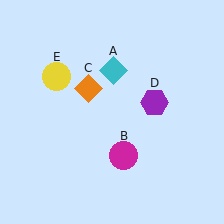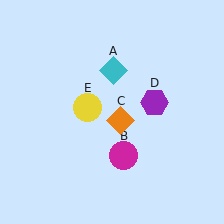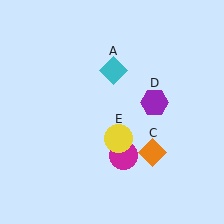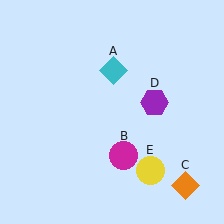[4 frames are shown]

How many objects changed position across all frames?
2 objects changed position: orange diamond (object C), yellow circle (object E).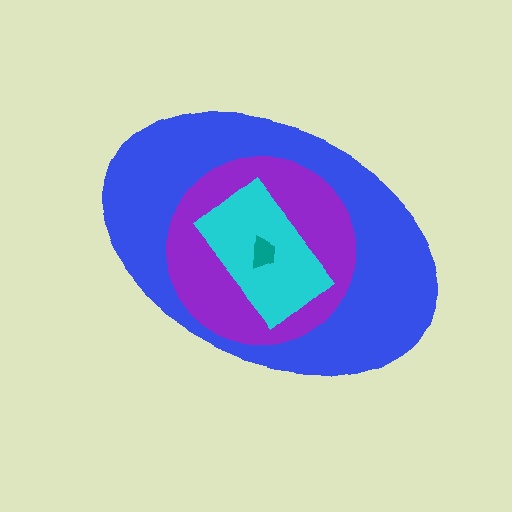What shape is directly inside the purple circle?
The cyan rectangle.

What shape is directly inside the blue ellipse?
The purple circle.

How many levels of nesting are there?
4.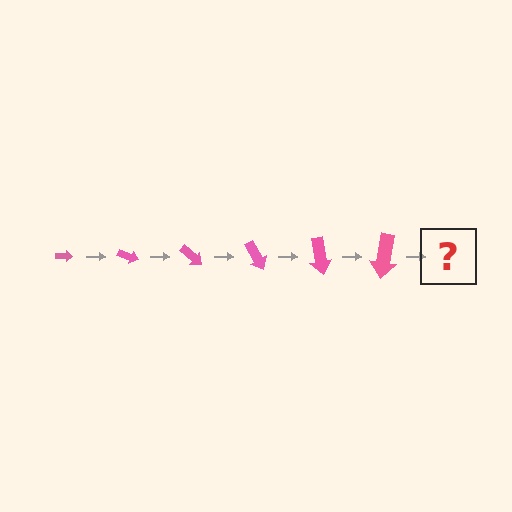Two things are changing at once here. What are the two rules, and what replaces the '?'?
The two rules are that the arrow grows larger each step and it rotates 20 degrees each step. The '?' should be an arrow, larger than the previous one and rotated 120 degrees from the start.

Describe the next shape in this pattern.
It should be an arrow, larger than the previous one and rotated 120 degrees from the start.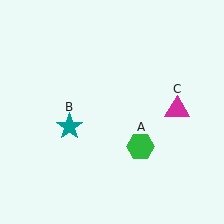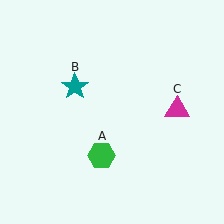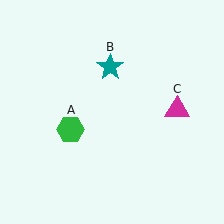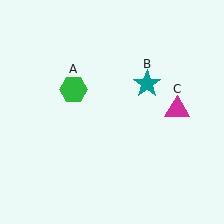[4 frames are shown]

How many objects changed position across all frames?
2 objects changed position: green hexagon (object A), teal star (object B).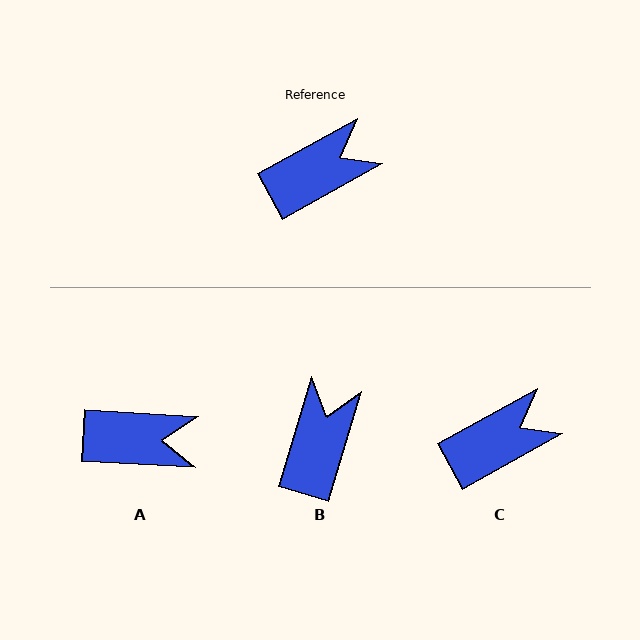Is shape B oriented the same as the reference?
No, it is off by about 45 degrees.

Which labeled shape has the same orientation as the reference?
C.